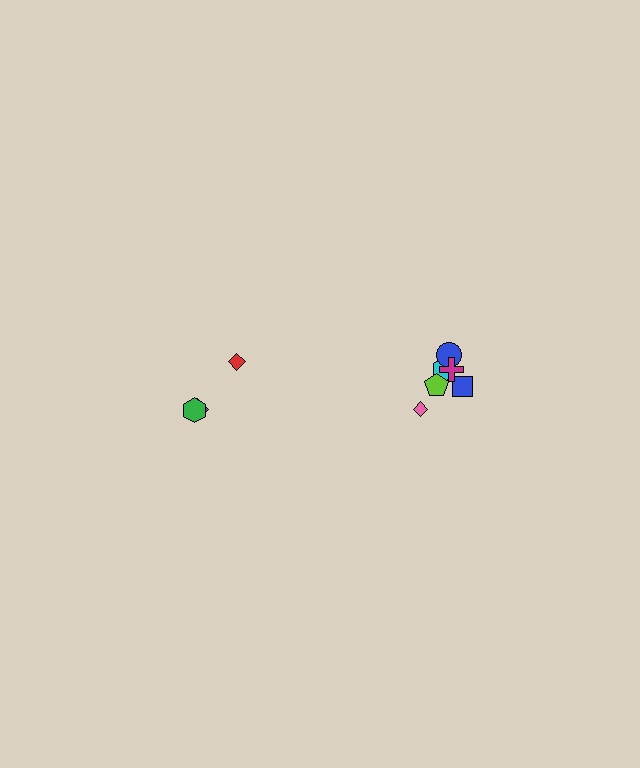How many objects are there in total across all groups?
There are 9 objects.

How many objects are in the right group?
There are 6 objects.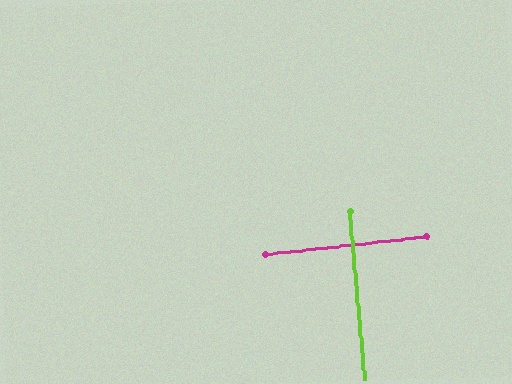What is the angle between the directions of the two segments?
Approximately 89 degrees.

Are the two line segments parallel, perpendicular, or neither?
Perpendicular — they meet at approximately 89°.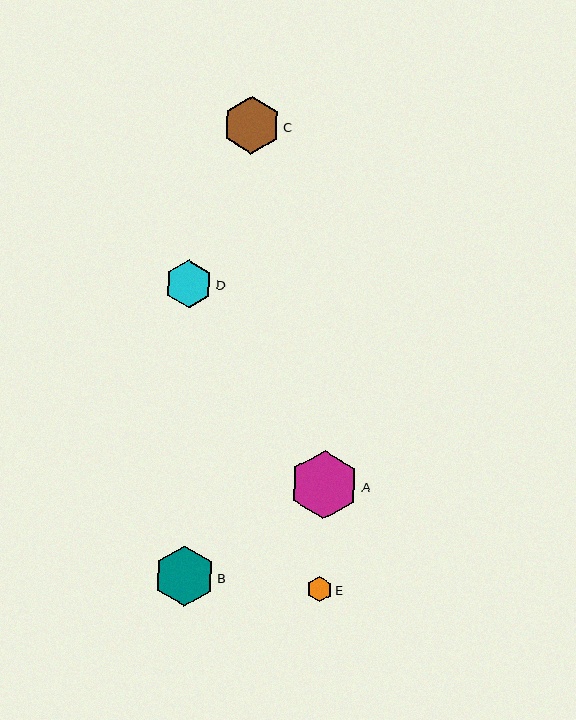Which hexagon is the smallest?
Hexagon E is the smallest with a size of approximately 25 pixels.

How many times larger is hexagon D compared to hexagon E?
Hexagon D is approximately 1.9 times the size of hexagon E.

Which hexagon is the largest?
Hexagon A is the largest with a size of approximately 69 pixels.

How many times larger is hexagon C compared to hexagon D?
Hexagon C is approximately 1.2 times the size of hexagon D.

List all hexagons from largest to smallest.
From largest to smallest: A, B, C, D, E.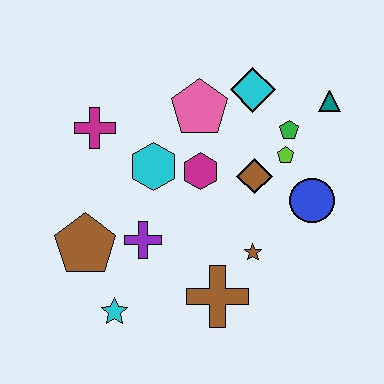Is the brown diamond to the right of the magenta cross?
Yes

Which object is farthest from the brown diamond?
The cyan star is farthest from the brown diamond.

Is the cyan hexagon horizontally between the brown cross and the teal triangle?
No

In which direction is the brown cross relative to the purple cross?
The brown cross is to the right of the purple cross.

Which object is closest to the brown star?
The brown cross is closest to the brown star.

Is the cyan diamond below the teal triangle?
No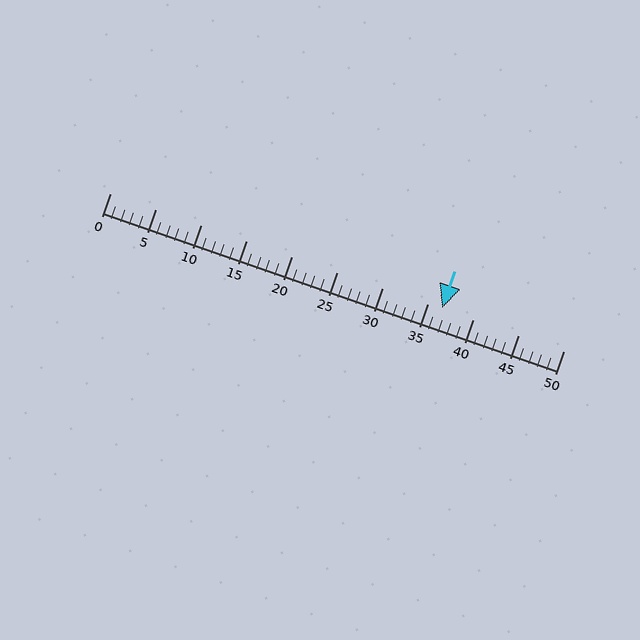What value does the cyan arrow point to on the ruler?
The cyan arrow points to approximately 37.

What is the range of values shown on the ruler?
The ruler shows values from 0 to 50.